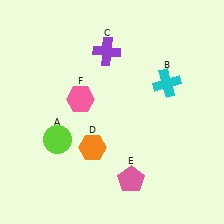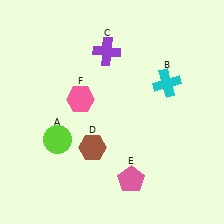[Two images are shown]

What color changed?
The hexagon (D) changed from orange in Image 1 to brown in Image 2.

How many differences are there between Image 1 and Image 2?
There is 1 difference between the two images.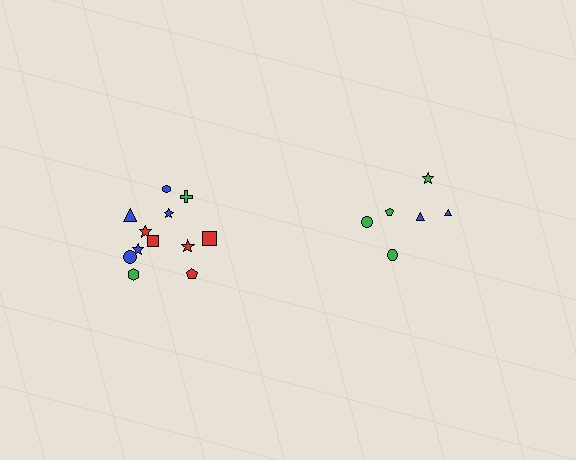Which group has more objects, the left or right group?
The left group.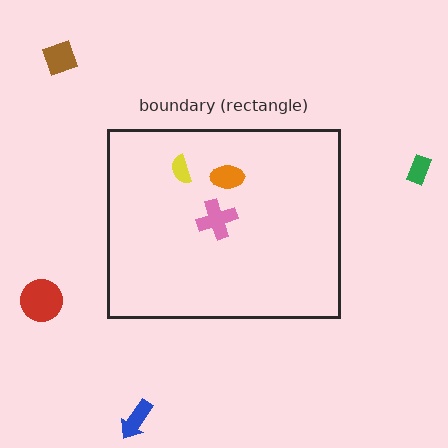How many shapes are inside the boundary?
3 inside, 4 outside.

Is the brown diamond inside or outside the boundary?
Outside.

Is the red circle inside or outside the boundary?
Outside.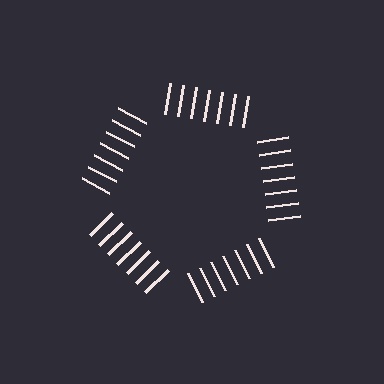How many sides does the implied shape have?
5 sides — the line-ends trace a pentagon.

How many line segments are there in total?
35 — 7 along each of the 5 edges.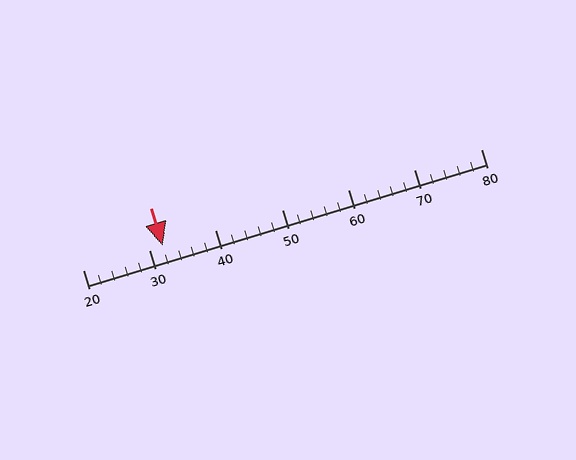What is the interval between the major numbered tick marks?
The major tick marks are spaced 10 units apart.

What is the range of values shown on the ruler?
The ruler shows values from 20 to 80.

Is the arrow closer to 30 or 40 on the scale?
The arrow is closer to 30.